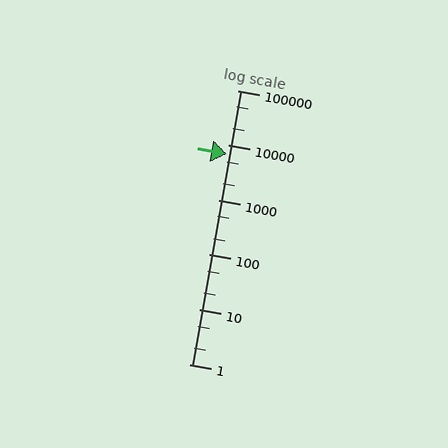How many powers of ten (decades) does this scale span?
The scale spans 5 decades, from 1 to 100000.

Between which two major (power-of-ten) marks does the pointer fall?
The pointer is between 1000 and 10000.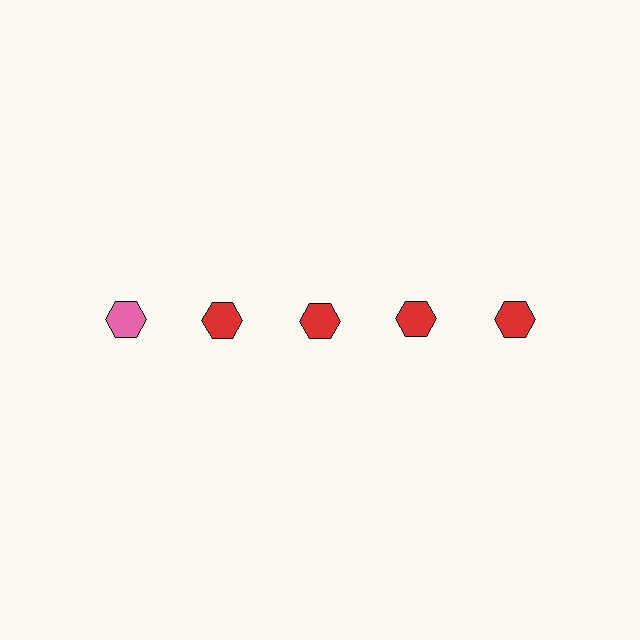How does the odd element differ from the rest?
It has a different color: pink instead of red.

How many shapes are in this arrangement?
There are 5 shapes arranged in a grid pattern.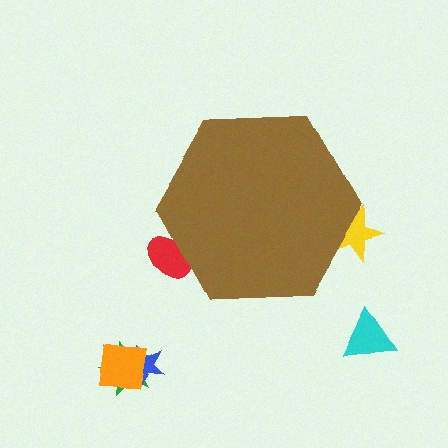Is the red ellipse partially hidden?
Yes, the red ellipse is partially hidden behind the brown hexagon.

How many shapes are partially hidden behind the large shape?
2 shapes are partially hidden.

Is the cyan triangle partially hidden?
No, the cyan triangle is fully visible.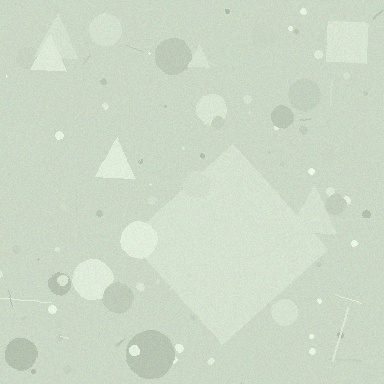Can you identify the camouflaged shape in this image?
The camouflaged shape is a diamond.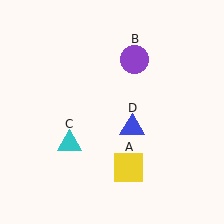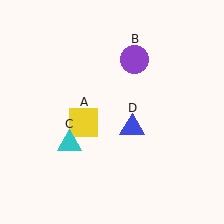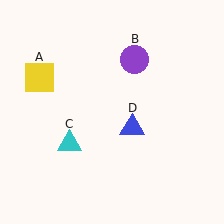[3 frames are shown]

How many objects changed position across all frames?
1 object changed position: yellow square (object A).